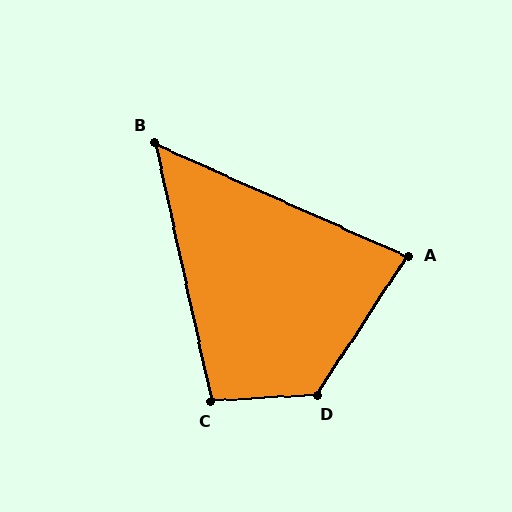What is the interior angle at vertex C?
Approximately 99 degrees (obtuse).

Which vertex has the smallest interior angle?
B, at approximately 54 degrees.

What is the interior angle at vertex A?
Approximately 81 degrees (acute).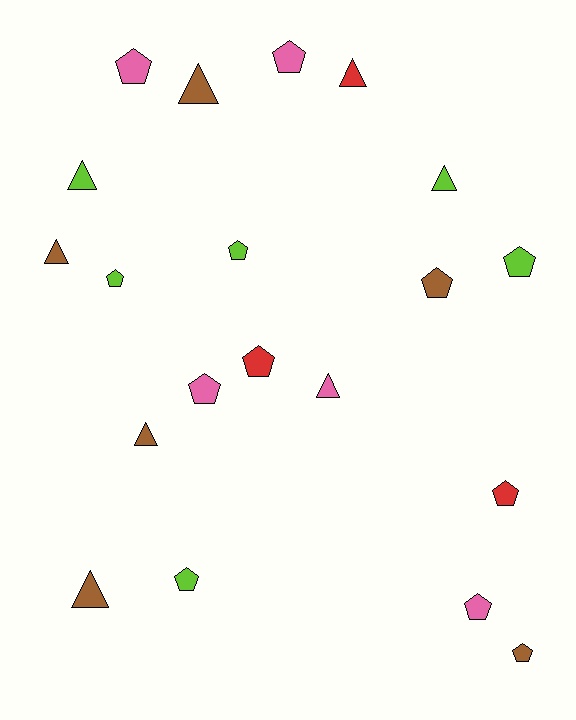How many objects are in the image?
There are 20 objects.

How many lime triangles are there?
There are 2 lime triangles.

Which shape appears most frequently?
Pentagon, with 12 objects.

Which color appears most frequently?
Brown, with 6 objects.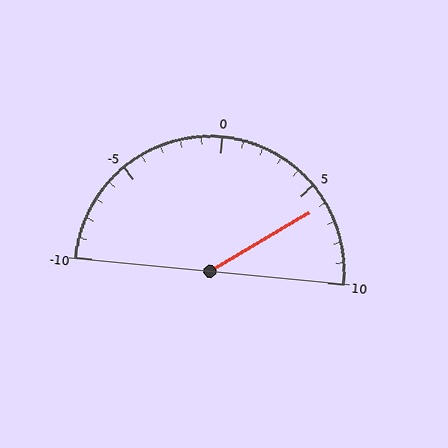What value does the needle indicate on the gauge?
The needle indicates approximately 6.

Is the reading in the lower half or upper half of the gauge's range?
The reading is in the upper half of the range (-10 to 10).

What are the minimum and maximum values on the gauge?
The gauge ranges from -10 to 10.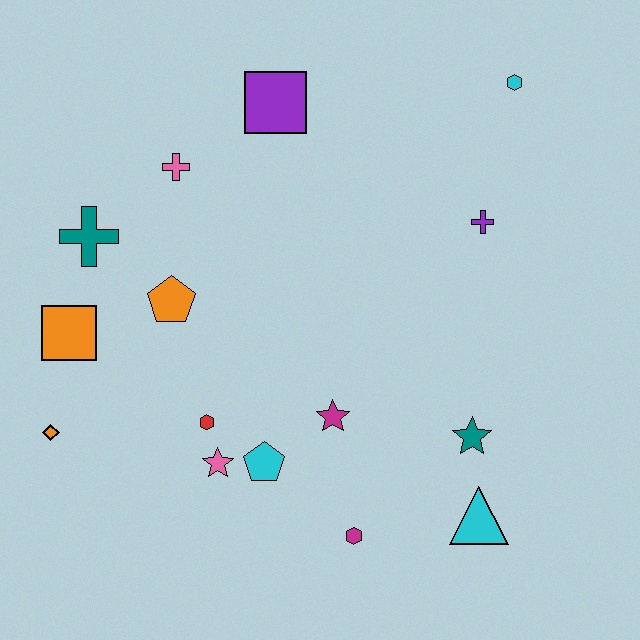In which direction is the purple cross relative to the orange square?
The purple cross is to the right of the orange square.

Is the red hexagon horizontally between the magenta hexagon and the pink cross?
Yes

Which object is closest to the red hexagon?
The pink star is closest to the red hexagon.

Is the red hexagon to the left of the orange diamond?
No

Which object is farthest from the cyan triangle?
The teal cross is farthest from the cyan triangle.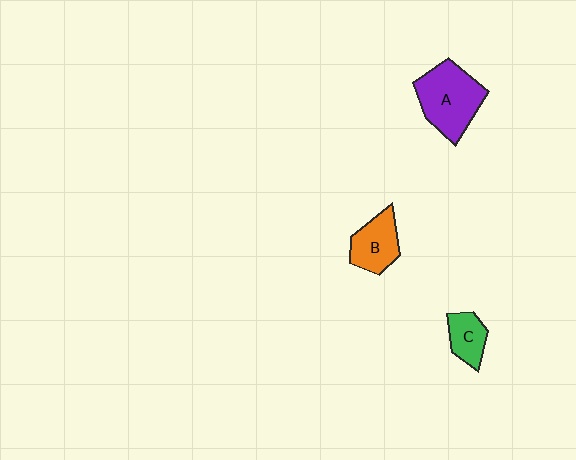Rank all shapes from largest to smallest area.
From largest to smallest: A (purple), B (orange), C (green).